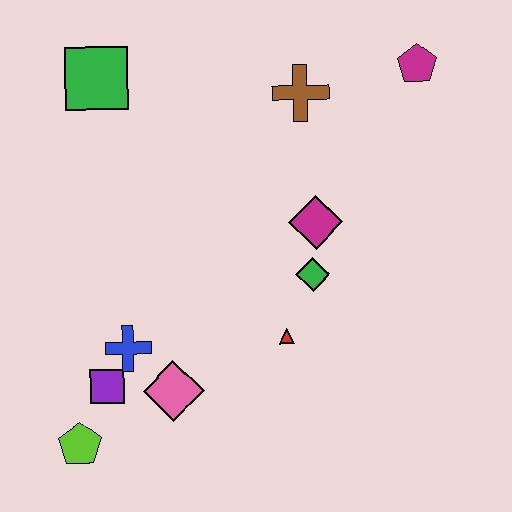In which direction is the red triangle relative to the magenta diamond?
The red triangle is below the magenta diamond.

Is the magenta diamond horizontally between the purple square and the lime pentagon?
No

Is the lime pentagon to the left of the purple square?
Yes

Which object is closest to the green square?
The brown cross is closest to the green square.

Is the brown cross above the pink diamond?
Yes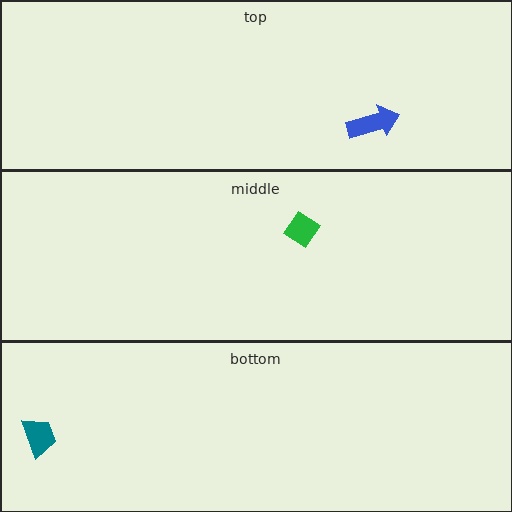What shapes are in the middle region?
The green diamond.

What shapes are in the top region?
The blue arrow.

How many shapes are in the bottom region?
1.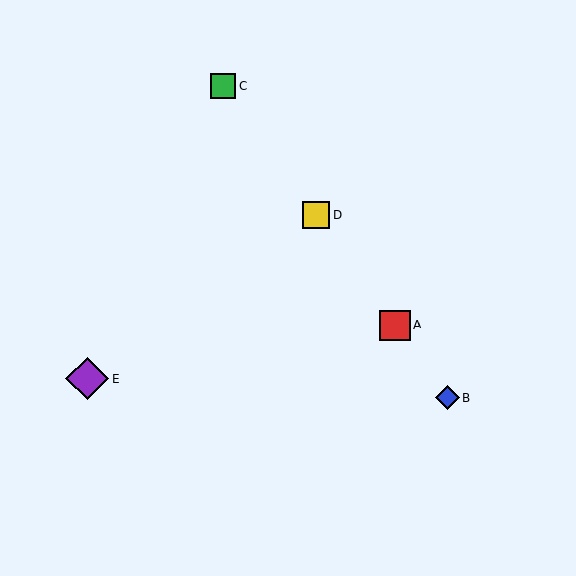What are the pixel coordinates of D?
Object D is at (316, 215).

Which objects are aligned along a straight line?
Objects A, B, C, D are aligned along a straight line.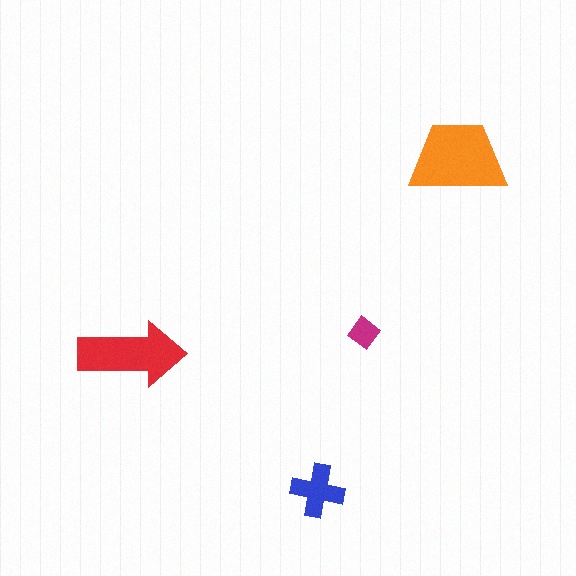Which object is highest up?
The orange trapezoid is topmost.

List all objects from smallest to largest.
The magenta diamond, the blue cross, the red arrow, the orange trapezoid.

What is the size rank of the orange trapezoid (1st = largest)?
1st.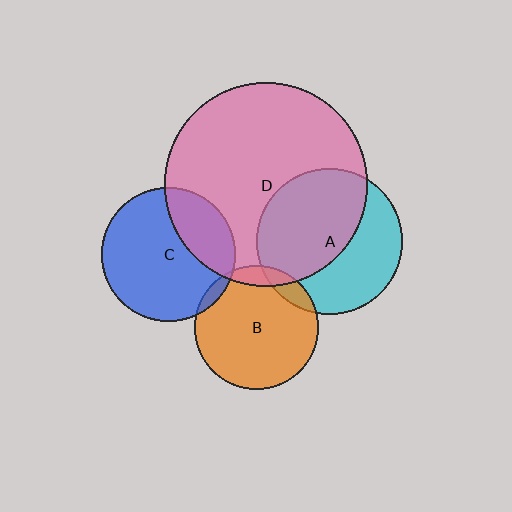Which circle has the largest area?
Circle D (pink).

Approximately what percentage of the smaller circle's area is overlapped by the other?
Approximately 5%.